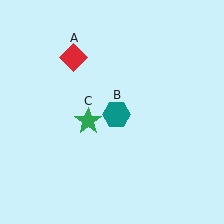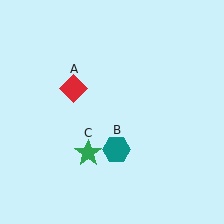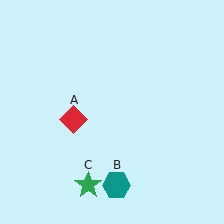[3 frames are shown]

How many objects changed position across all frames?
3 objects changed position: red diamond (object A), teal hexagon (object B), green star (object C).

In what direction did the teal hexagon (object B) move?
The teal hexagon (object B) moved down.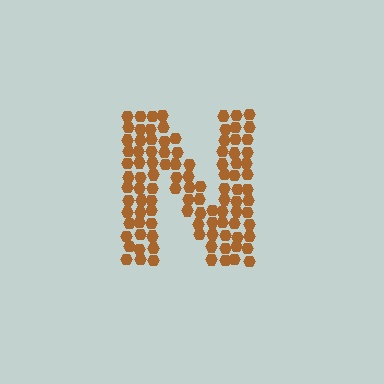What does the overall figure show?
The overall figure shows the letter N.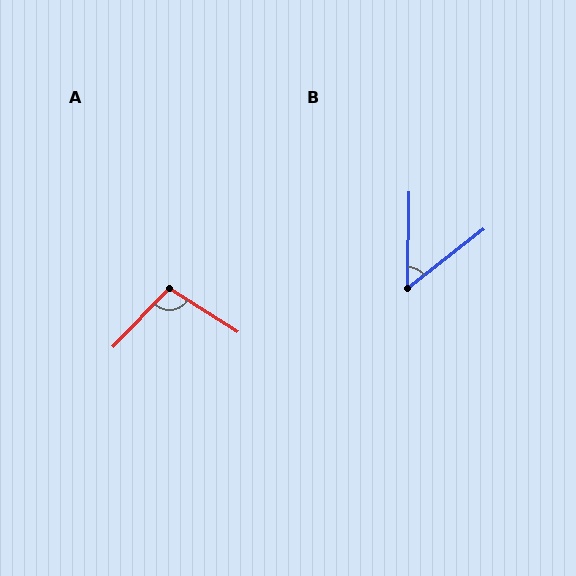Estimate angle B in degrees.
Approximately 51 degrees.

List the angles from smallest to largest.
B (51°), A (102°).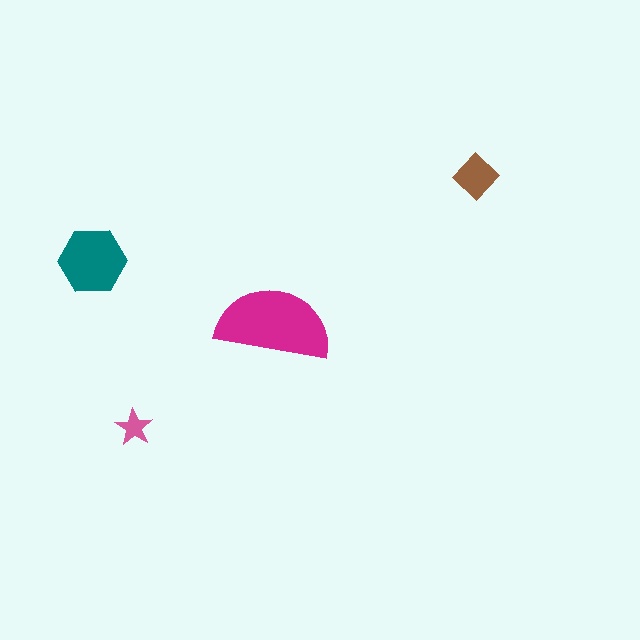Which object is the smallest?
The pink star.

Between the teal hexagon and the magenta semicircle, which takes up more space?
The magenta semicircle.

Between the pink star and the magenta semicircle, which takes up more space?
The magenta semicircle.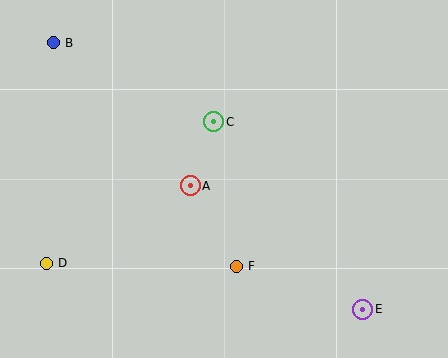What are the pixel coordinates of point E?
Point E is at (363, 309).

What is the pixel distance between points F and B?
The distance between F and B is 289 pixels.